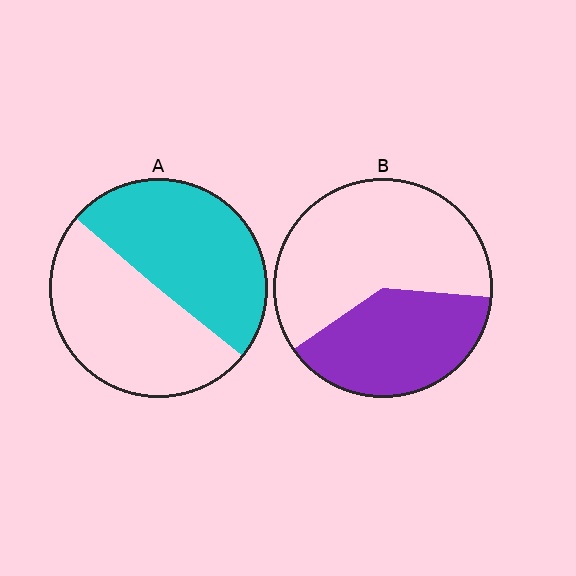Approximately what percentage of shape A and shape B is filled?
A is approximately 50% and B is approximately 40%.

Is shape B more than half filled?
No.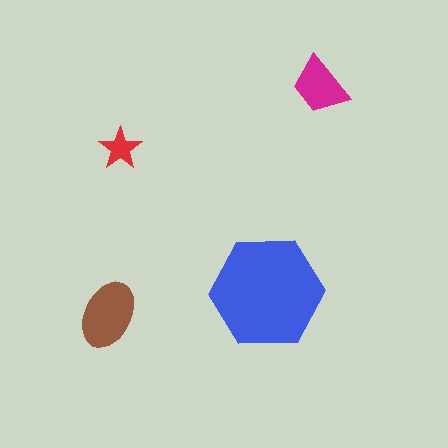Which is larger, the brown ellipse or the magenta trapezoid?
The brown ellipse.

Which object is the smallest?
The red star.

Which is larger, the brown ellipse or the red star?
The brown ellipse.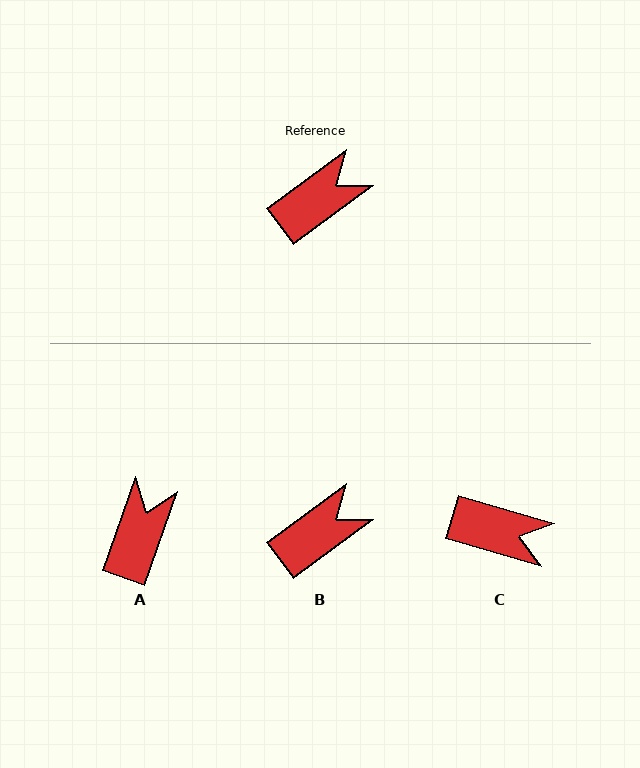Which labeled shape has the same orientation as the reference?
B.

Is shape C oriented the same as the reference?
No, it is off by about 52 degrees.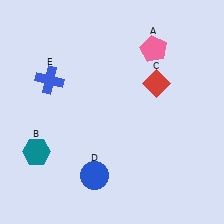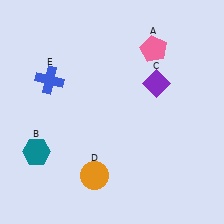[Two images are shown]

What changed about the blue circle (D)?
In Image 1, D is blue. In Image 2, it changed to orange.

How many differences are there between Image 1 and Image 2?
There are 2 differences between the two images.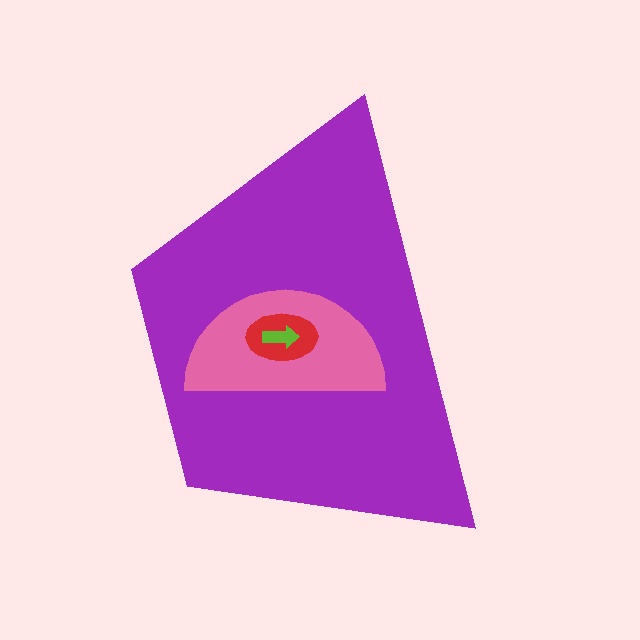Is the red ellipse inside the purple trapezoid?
Yes.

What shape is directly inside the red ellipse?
The lime arrow.